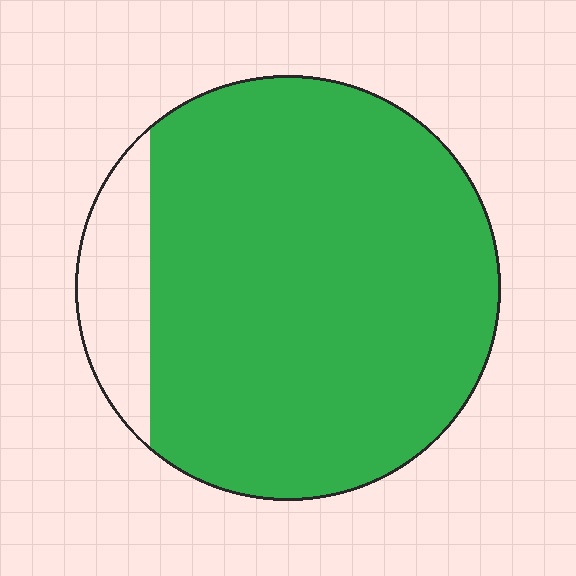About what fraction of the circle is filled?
About seven eighths (7/8).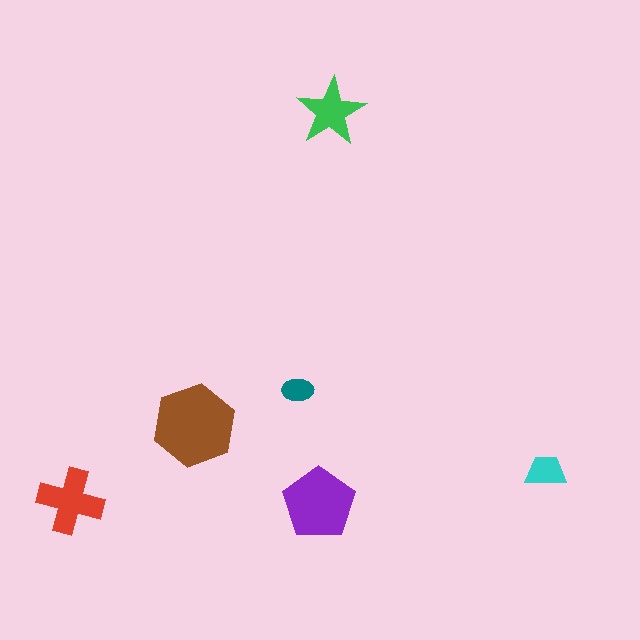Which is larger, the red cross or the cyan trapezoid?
The red cross.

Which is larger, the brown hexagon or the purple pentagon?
The brown hexagon.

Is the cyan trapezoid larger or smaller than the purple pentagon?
Smaller.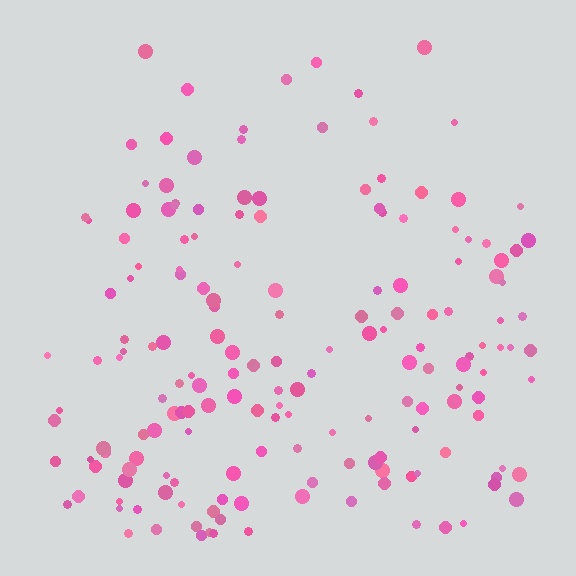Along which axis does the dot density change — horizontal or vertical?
Vertical.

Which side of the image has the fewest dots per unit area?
The top.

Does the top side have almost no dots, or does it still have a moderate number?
Still a moderate number, just noticeably fewer than the bottom.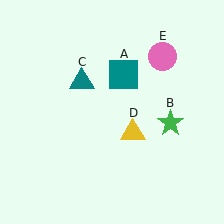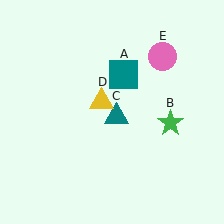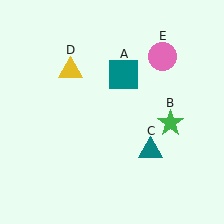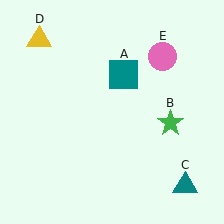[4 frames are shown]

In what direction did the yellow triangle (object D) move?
The yellow triangle (object D) moved up and to the left.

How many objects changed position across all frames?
2 objects changed position: teal triangle (object C), yellow triangle (object D).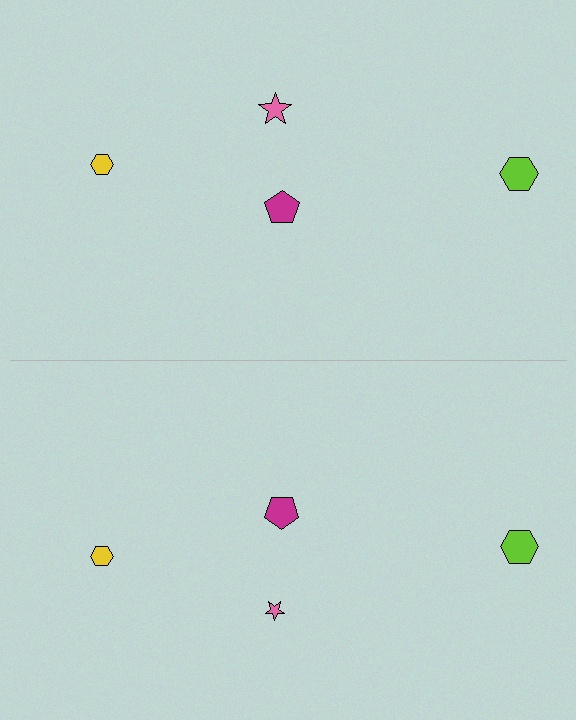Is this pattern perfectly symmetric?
No, the pattern is not perfectly symmetric. The pink star on the bottom side has a different size than its mirror counterpart.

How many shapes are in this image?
There are 8 shapes in this image.